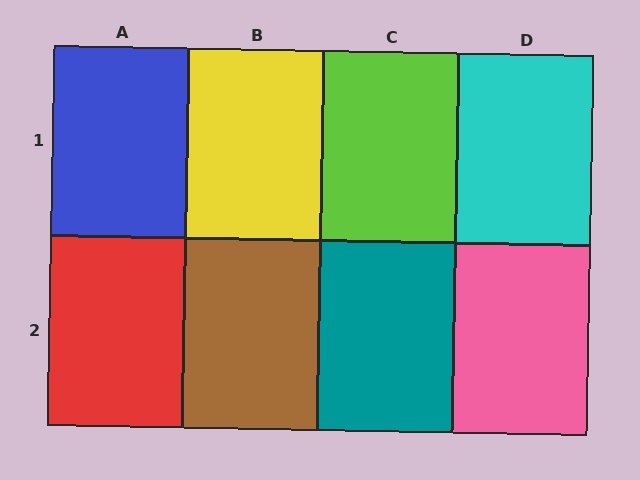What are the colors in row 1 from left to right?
Blue, yellow, lime, cyan.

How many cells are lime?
1 cell is lime.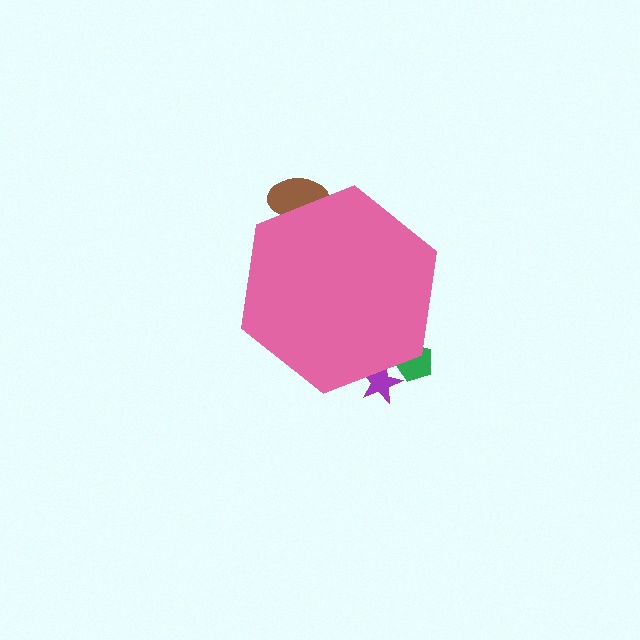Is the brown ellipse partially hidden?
Yes, the brown ellipse is partially hidden behind the pink hexagon.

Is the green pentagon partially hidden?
Yes, the green pentagon is partially hidden behind the pink hexagon.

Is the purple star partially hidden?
Yes, the purple star is partially hidden behind the pink hexagon.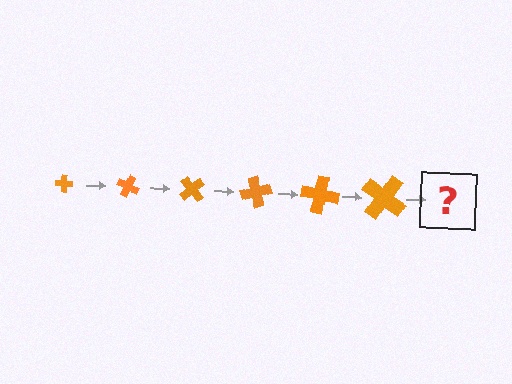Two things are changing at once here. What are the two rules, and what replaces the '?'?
The two rules are that the cross grows larger each step and it rotates 25 degrees each step. The '?' should be a cross, larger than the previous one and rotated 150 degrees from the start.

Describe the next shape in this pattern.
It should be a cross, larger than the previous one and rotated 150 degrees from the start.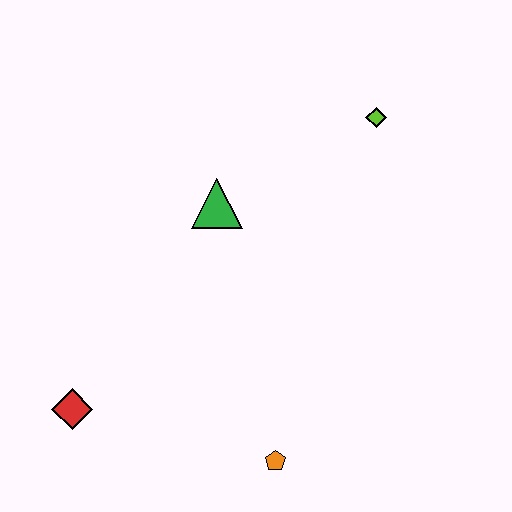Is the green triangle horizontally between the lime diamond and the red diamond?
Yes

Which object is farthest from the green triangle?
The orange pentagon is farthest from the green triangle.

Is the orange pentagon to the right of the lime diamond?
No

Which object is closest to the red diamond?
The orange pentagon is closest to the red diamond.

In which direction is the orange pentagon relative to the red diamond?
The orange pentagon is to the right of the red diamond.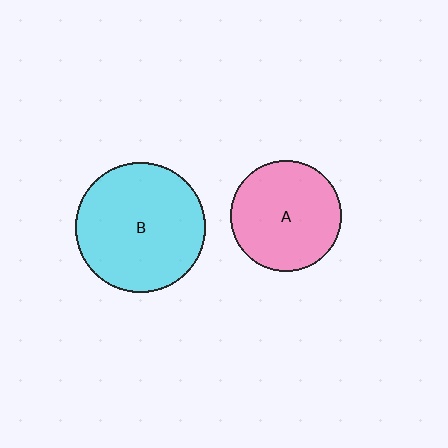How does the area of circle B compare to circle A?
Approximately 1.4 times.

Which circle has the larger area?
Circle B (cyan).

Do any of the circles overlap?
No, none of the circles overlap.